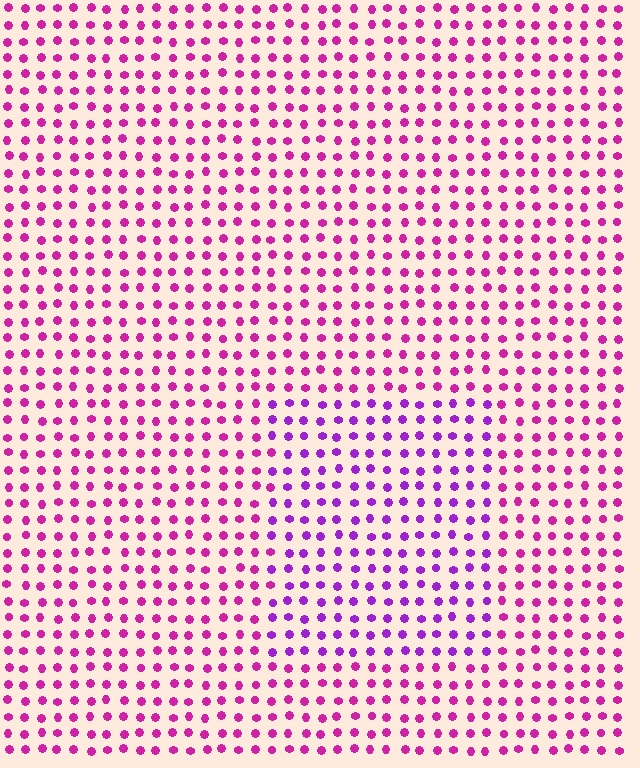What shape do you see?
I see a rectangle.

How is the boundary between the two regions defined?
The boundary is defined purely by a slight shift in hue (about 32 degrees). Spacing, size, and orientation are identical on both sides.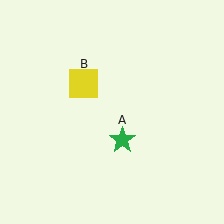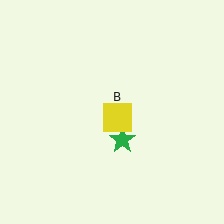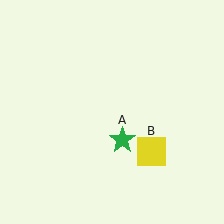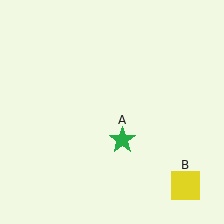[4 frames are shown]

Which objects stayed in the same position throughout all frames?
Green star (object A) remained stationary.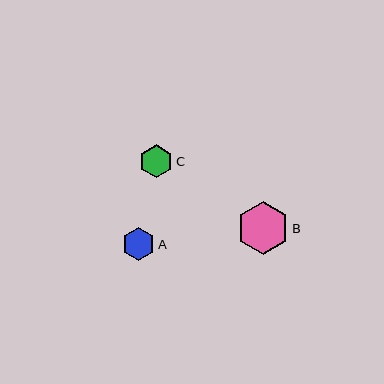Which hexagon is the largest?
Hexagon B is the largest with a size of approximately 53 pixels.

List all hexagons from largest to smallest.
From largest to smallest: B, A, C.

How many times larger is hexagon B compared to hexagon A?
Hexagon B is approximately 1.6 times the size of hexagon A.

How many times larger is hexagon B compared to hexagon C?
Hexagon B is approximately 1.6 times the size of hexagon C.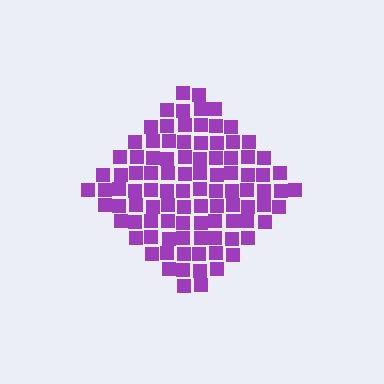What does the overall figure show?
The overall figure shows a diamond.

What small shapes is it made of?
It is made of small squares.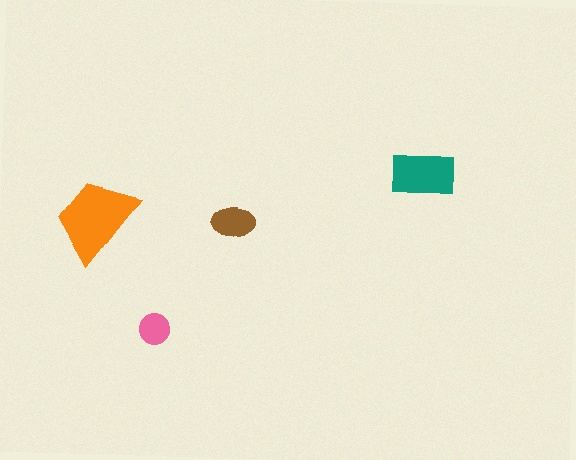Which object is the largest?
The orange trapezoid.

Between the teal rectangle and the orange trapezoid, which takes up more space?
The orange trapezoid.